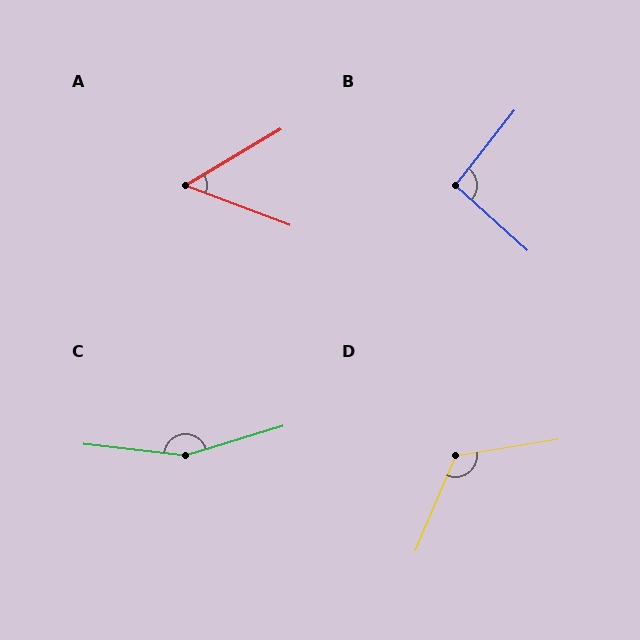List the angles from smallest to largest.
A (51°), B (94°), D (122°), C (157°).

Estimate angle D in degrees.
Approximately 122 degrees.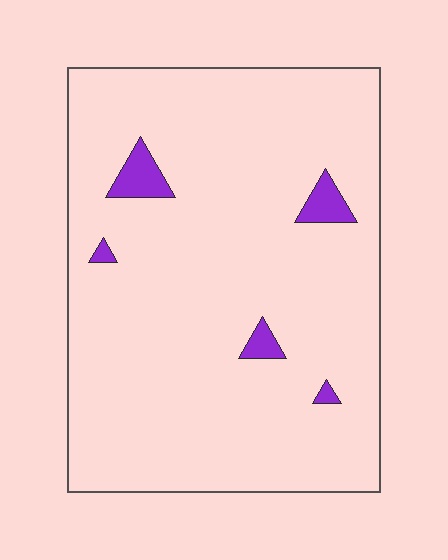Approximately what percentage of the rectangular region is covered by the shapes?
Approximately 5%.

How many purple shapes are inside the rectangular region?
5.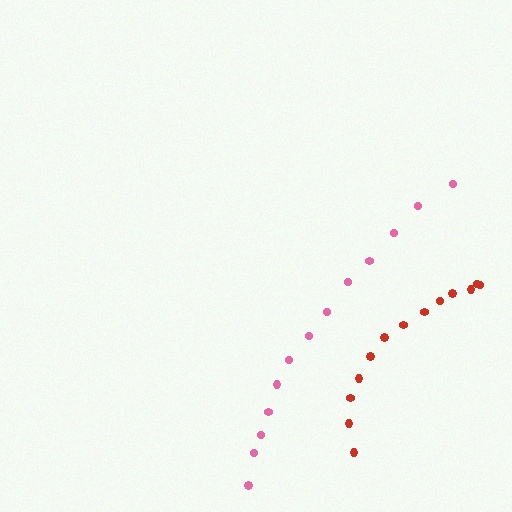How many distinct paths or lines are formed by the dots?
There are 2 distinct paths.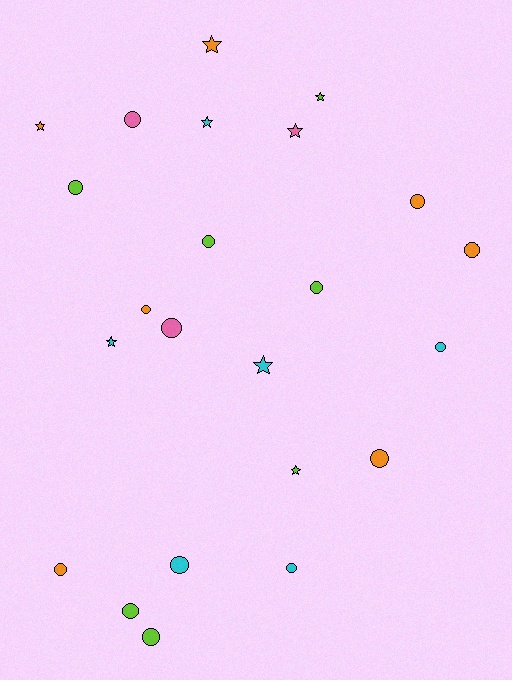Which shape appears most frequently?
Circle, with 15 objects.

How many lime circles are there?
There are 5 lime circles.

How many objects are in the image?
There are 23 objects.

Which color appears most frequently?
Lime, with 7 objects.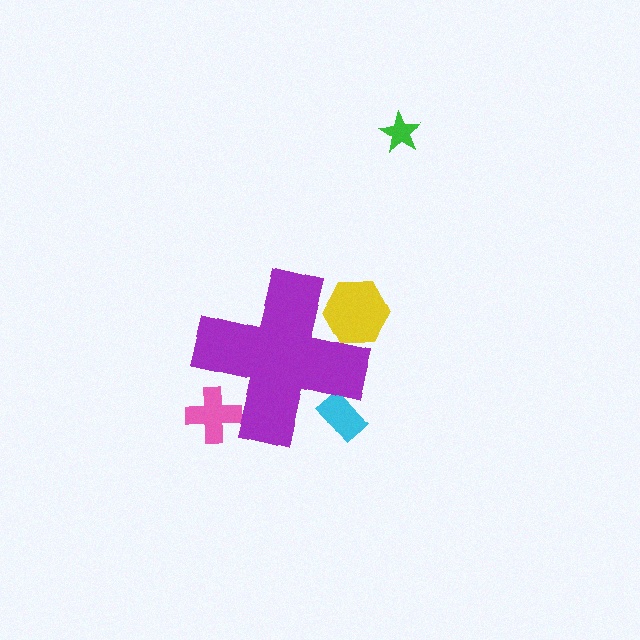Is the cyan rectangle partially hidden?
Yes, the cyan rectangle is partially hidden behind the purple cross.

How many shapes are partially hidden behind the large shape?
3 shapes are partially hidden.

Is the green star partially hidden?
No, the green star is fully visible.